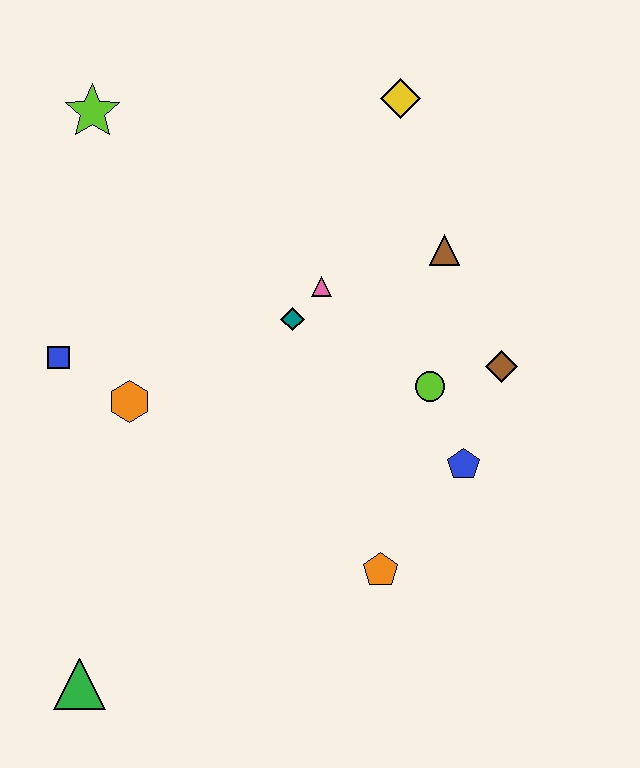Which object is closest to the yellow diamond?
The brown triangle is closest to the yellow diamond.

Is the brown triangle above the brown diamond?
Yes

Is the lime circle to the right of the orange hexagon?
Yes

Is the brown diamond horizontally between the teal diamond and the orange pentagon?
No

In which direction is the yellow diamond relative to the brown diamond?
The yellow diamond is above the brown diamond.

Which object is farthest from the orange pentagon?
The lime star is farthest from the orange pentagon.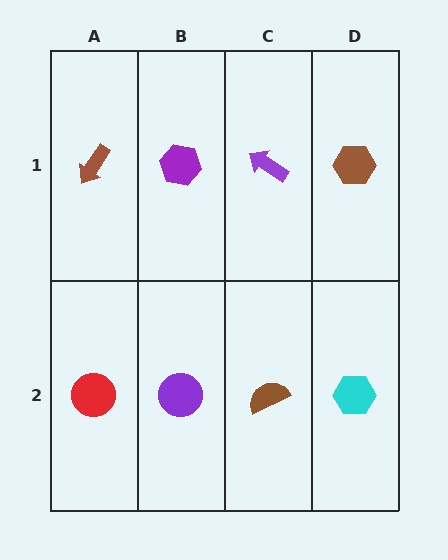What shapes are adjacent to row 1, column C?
A brown semicircle (row 2, column C), a purple hexagon (row 1, column B), a brown hexagon (row 1, column D).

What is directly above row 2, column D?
A brown hexagon.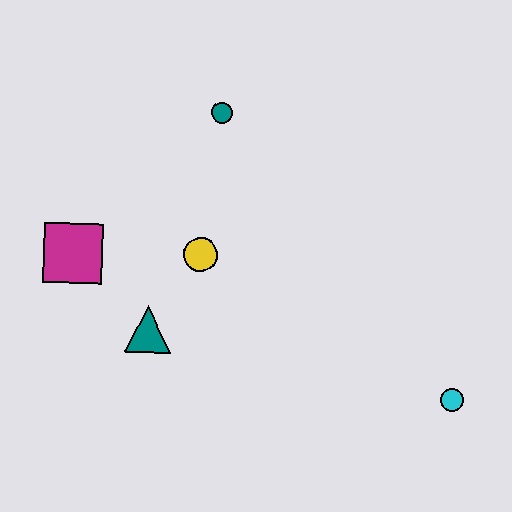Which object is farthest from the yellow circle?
The cyan circle is farthest from the yellow circle.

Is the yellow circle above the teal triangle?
Yes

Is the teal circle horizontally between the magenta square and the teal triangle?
No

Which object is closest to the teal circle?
The yellow circle is closest to the teal circle.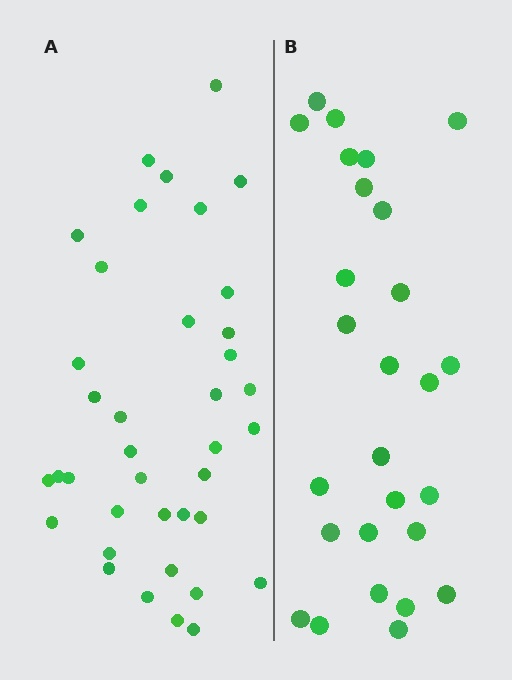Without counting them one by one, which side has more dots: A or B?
Region A (the left region) has more dots.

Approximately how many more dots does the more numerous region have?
Region A has roughly 12 or so more dots than region B.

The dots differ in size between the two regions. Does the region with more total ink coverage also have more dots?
No. Region B has more total ink coverage because its dots are larger, but region A actually contains more individual dots. Total area can be misleading — the number of items is what matters here.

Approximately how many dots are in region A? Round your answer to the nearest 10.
About 40 dots. (The exact count is 38, which rounds to 40.)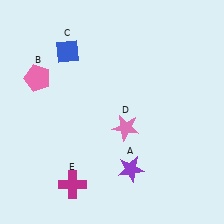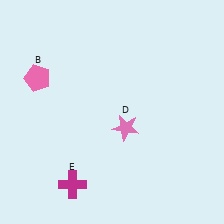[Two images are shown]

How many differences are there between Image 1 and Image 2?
There are 2 differences between the two images.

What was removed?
The purple star (A), the blue diamond (C) were removed in Image 2.